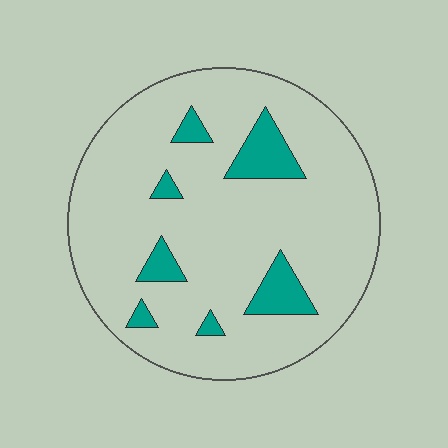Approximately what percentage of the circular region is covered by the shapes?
Approximately 10%.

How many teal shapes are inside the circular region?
7.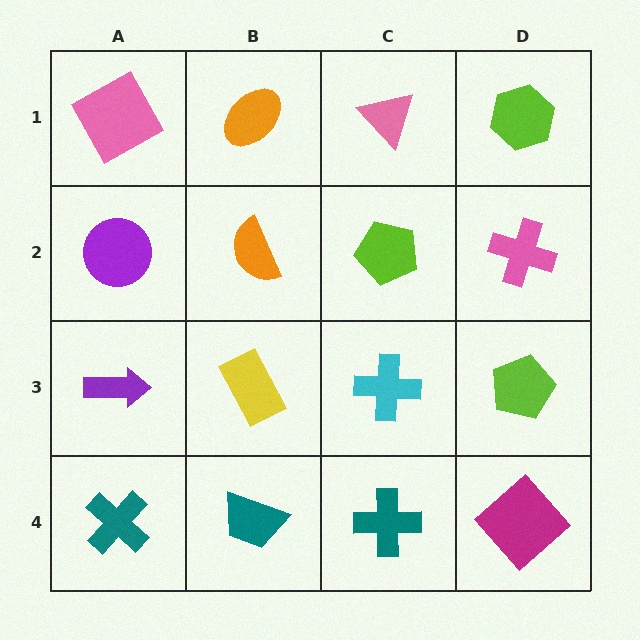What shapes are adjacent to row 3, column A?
A purple circle (row 2, column A), a teal cross (row 4, column A), a yellow rectangle (row 3, column B).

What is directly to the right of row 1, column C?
A lime hexagon.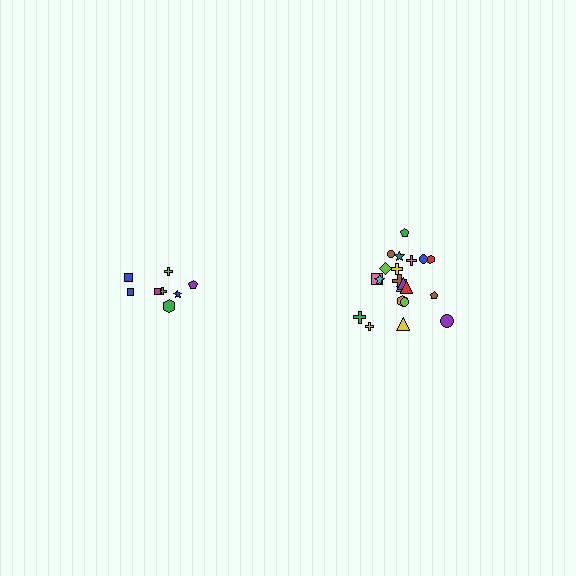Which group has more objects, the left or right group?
The right group.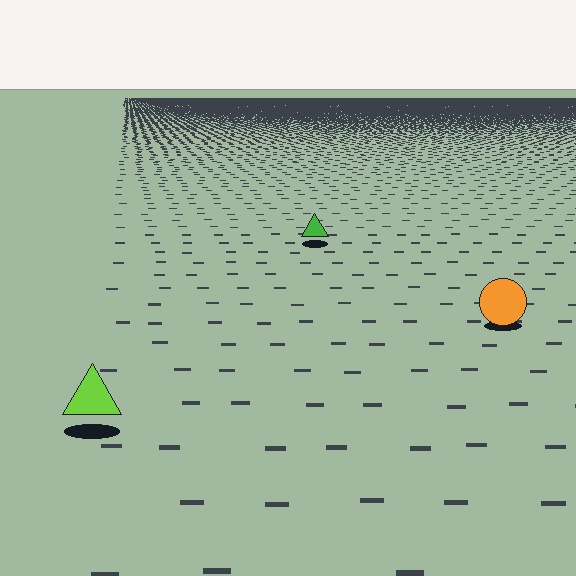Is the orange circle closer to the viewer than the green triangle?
Yes. The orange circle is closer — you can tell from the texture gradient: the ground texture is coarser near it.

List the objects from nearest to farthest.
From nearest to farthest: the lime triangle, the orange circle, the green triangle.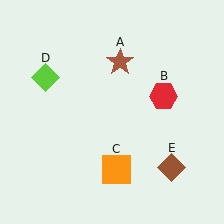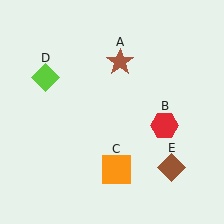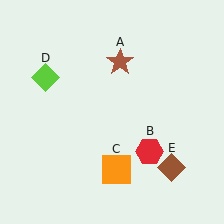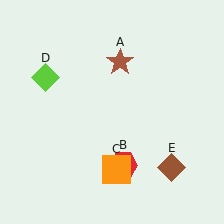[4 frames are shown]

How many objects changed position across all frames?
1 object changed position: red hexagon (object B).